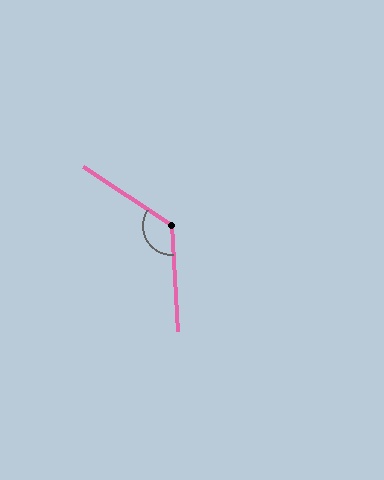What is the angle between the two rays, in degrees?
Approximately 127 degrees.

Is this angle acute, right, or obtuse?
It is obtuse.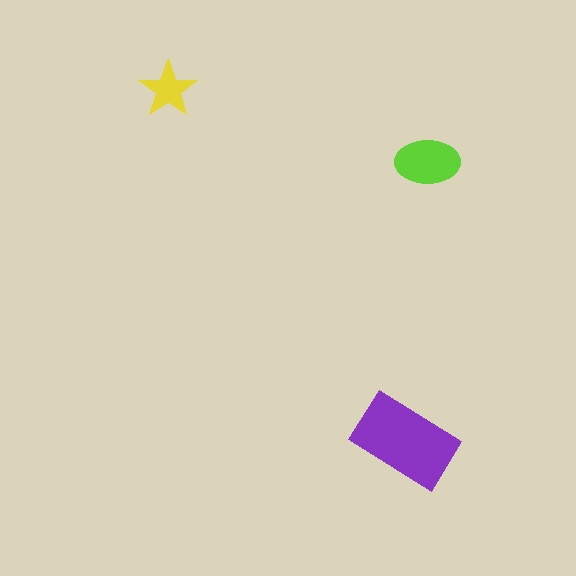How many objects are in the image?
There are 3 objects in the image.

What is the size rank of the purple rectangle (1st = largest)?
1st.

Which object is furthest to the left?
The yellow star is leftmost.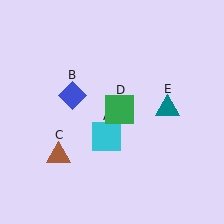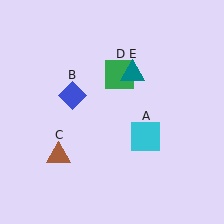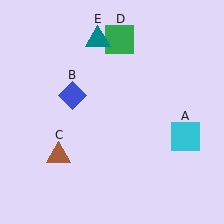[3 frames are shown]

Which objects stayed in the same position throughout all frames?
Blue diamond (object B) and brown triangle (object C) remained stationary.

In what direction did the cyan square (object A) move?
The cyan square (object A) moved right.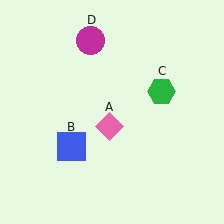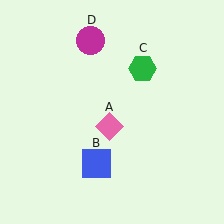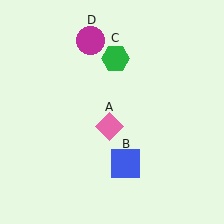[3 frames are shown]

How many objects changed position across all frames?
2 objects changed position: blue square (object B), green hexagon (object C).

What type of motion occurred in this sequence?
The blue square (object B), green hexagon (object C) rotated counterclockwise around the center of the scene.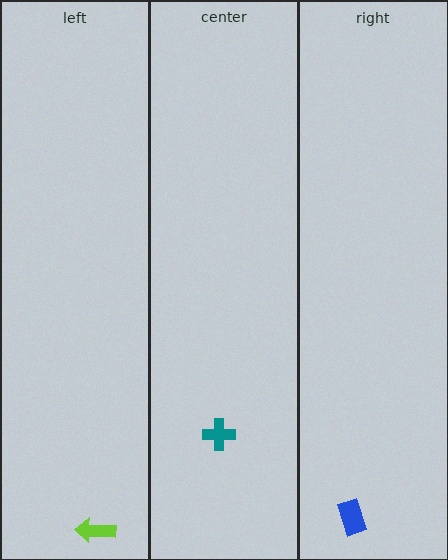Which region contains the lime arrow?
The left region.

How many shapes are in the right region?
1.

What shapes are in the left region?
The lime arrow.